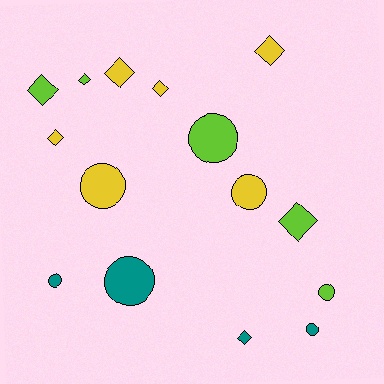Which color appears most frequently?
Yellow, with 6 objects.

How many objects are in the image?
There are 15 objects.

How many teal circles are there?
There are 3 teal circles.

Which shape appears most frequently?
Diamond, with 8 objects.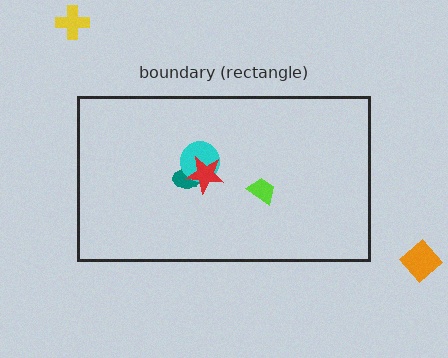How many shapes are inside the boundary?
4 inside, 2 outside.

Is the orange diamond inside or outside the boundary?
Outside.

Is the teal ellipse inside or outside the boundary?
Inside.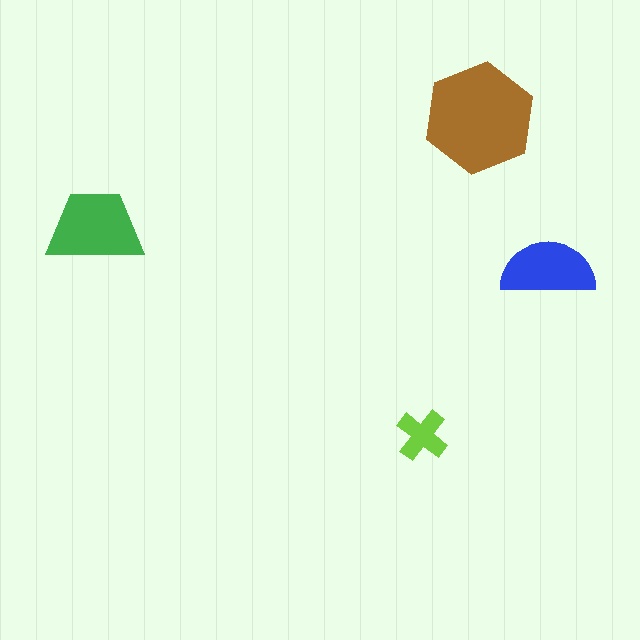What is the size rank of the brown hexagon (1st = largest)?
1st.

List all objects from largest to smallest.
The brown hexagon, the green trapezoid, the blue semicircle, the lime cross.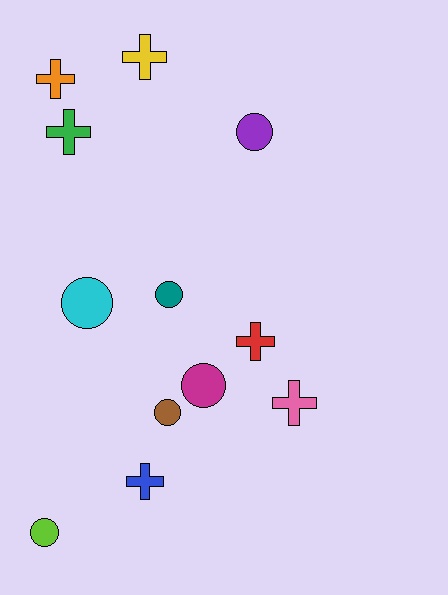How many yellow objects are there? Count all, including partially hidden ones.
There is 1 yellow object.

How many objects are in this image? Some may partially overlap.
There are 12 objects.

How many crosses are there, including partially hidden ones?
There are 6 crosses.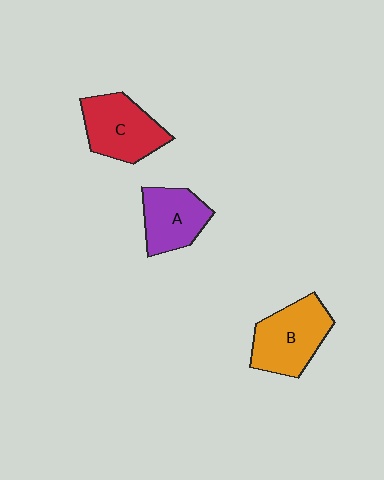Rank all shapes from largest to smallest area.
From largest to smallest: B (orange), C (red), A (purple).